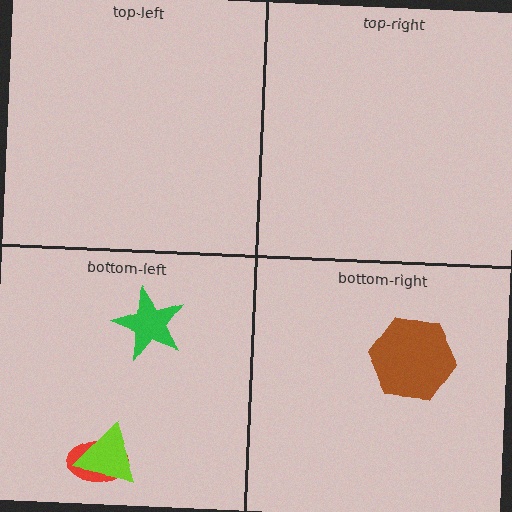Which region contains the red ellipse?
The bottom-left region.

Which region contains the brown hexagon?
The bottom-right region.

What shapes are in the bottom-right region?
The brown hexagon.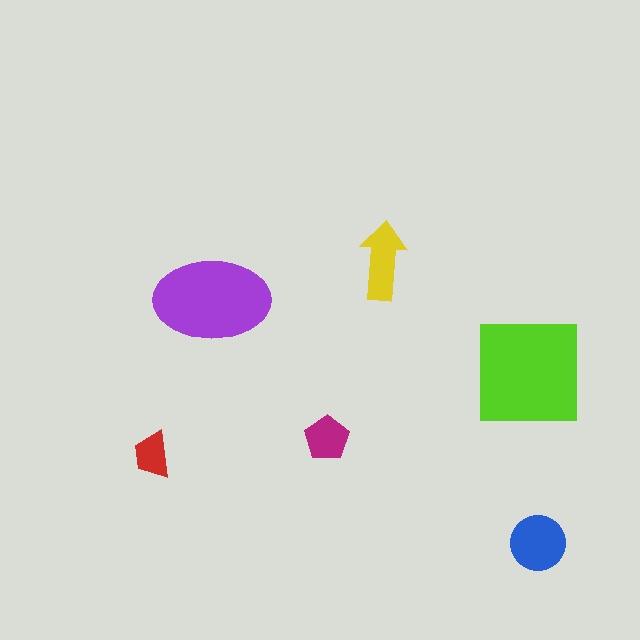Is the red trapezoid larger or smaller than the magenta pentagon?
Smaller.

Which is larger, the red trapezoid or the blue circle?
The blue circle.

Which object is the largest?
The lime square.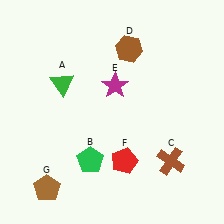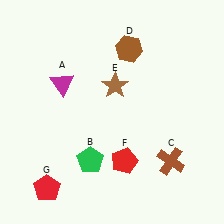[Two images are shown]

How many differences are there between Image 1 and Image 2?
There are 3 differences between the two images.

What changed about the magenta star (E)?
In Image 1, E is magenta. In Image 2, it changed to brown.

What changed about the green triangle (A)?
In Image 1, A is green. In Image 2, it changed to magenta.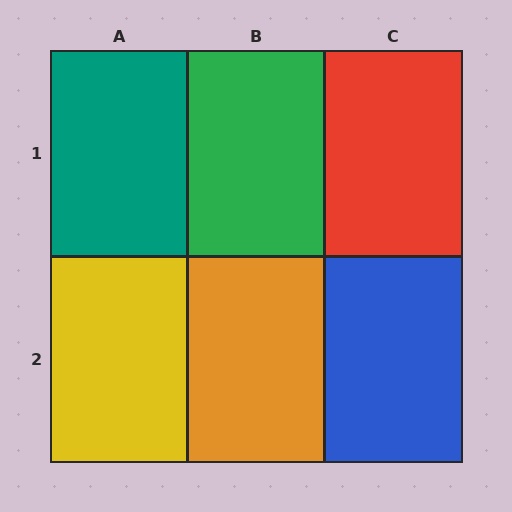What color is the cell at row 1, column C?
Red.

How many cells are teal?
1 cell is teal.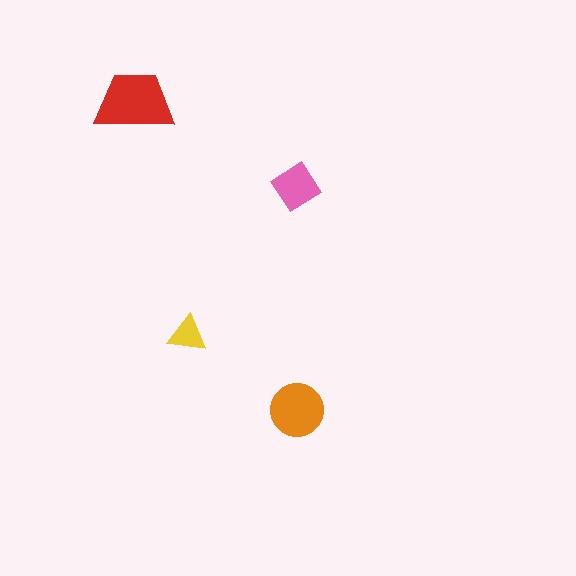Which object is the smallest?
The yellow triangle.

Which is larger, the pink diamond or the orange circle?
The orange circle.